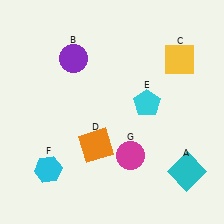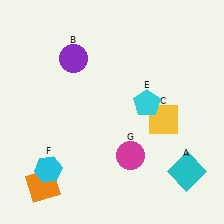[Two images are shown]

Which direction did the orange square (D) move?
The orange square (D) moved left.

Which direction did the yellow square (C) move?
The yellow square (C) moved down.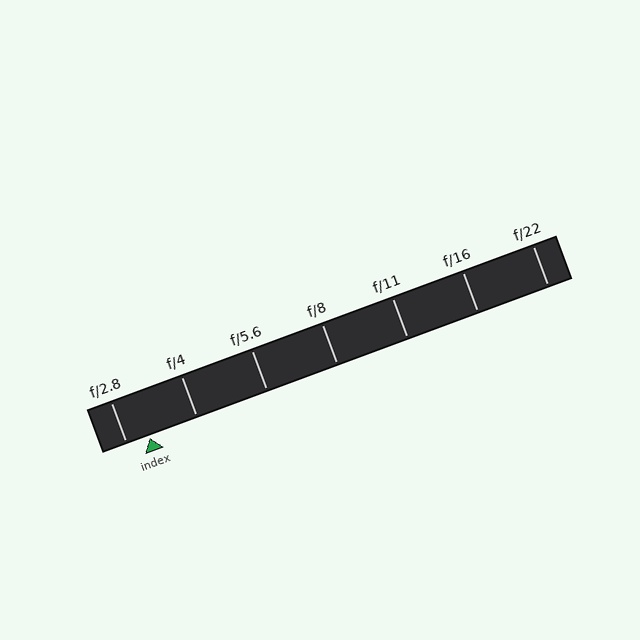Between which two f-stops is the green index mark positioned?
The index mark is between f/2.8 and f/4.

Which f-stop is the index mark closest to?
The index mark is closest to f/2.8.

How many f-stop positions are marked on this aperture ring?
There are 7 f-stop positions marked.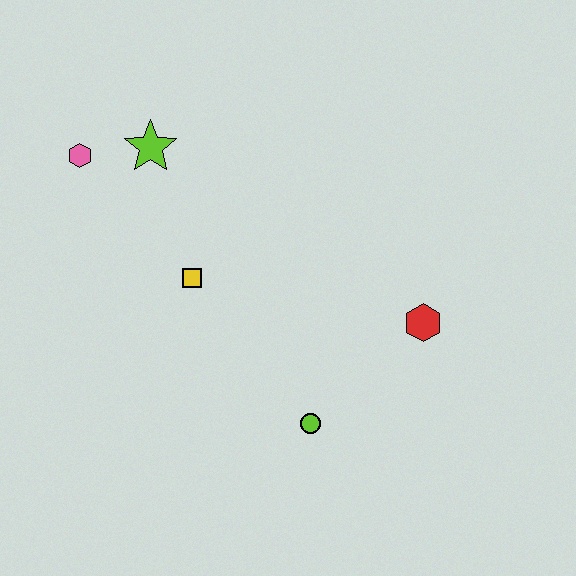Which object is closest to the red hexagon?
The lime circle is closest to the red hexagon.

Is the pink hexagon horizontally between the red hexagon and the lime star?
No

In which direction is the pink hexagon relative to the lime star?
The pink hexagon is to the left of the lime star.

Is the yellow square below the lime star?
Yes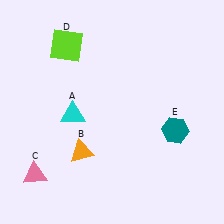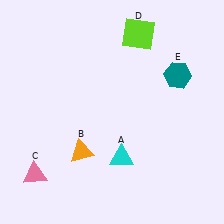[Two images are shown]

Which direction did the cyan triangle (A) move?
The cyan triangle (A) moved right.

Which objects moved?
The objects that moved are: the cyan triangle (A), the lime square (D), the teal hexagon (E).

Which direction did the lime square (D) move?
The lime square (D) moved right.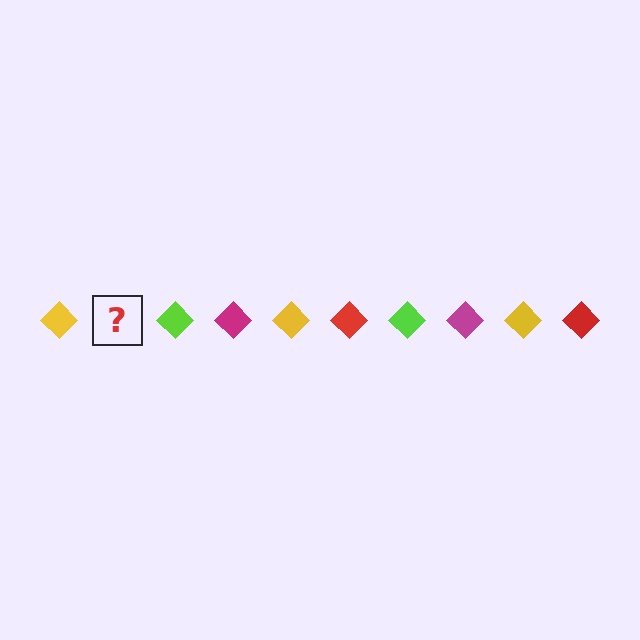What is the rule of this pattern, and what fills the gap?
The rule is that the pattern cycles through yellow, red, lime, magenta diamonds. The gap should be filled with a red diamond.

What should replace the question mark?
The question mark should be replaced with a red diamond.